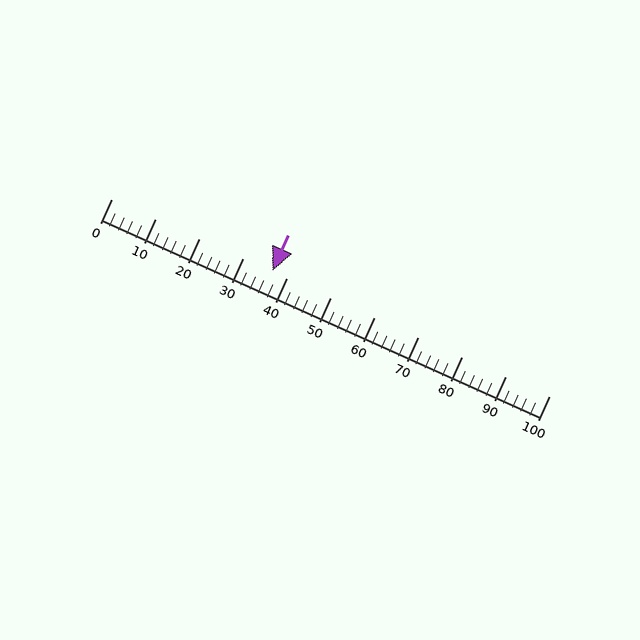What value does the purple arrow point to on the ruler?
The purple arrow points to approximately 37.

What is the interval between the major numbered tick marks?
The major tick marks are spaced 10 units apart.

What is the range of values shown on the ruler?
The ruler shows values from 0 to 100.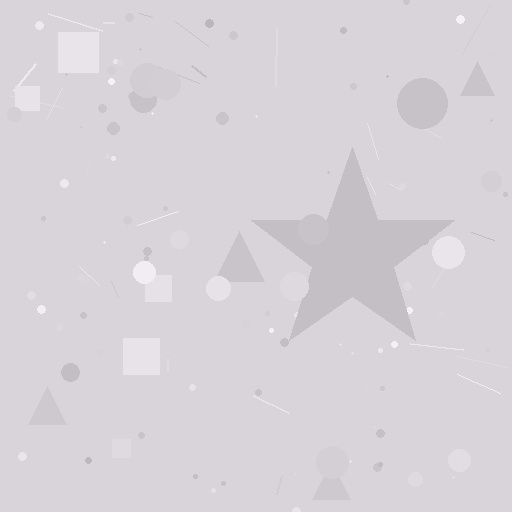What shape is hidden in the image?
A star is hidden in the image.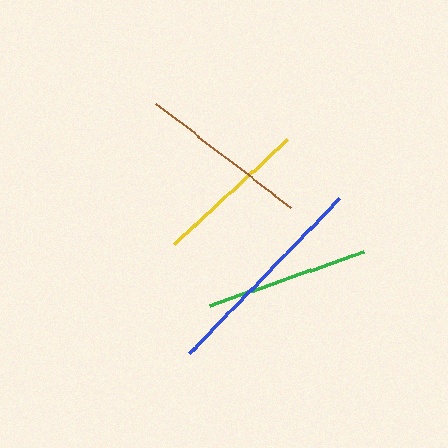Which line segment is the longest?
The blue line is the longest at approximately 216 pixels.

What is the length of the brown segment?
The brown segment is approximately 171 pixels long.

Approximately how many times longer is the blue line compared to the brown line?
The blue line is approximately 1.3 times the length of the brown line.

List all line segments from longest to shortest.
From longest to shortest: blue, brown, green, yellow.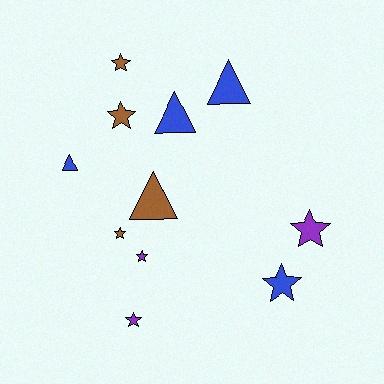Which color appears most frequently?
Brown, with 4 objects.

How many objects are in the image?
There are 11 objects.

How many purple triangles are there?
There are no purple triangles.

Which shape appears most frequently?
Star, with 7 objects.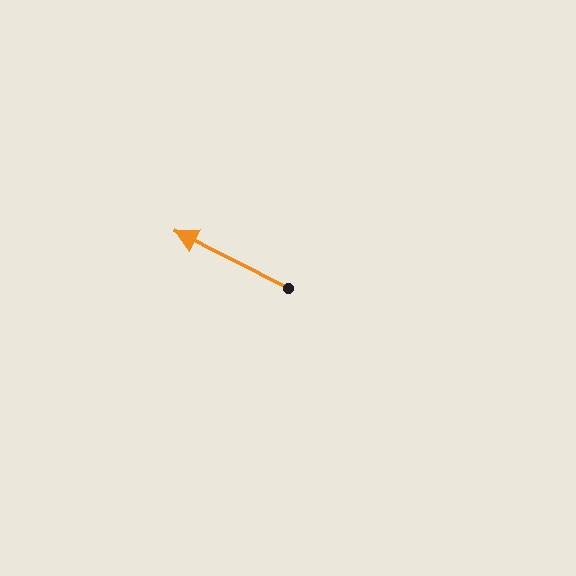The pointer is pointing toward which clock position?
Roughly 10 o'clock.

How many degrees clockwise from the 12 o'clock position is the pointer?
Approximately 297 degrees.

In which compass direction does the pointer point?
Northwest.